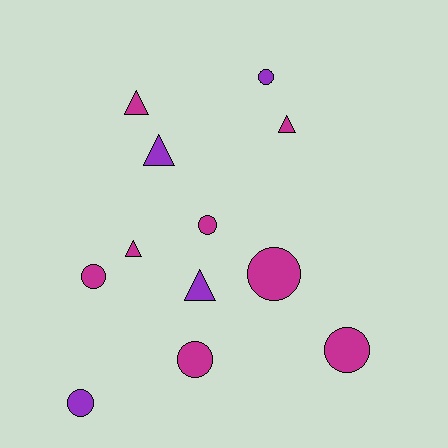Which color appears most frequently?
Magenta, with 8 objects.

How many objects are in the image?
There are 12 objects.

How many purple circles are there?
There are 2 purple circles.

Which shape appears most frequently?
Circle, with 7 objects.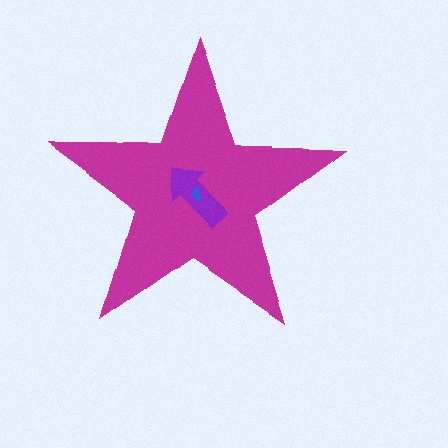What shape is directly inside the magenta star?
The purple arrow.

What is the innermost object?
The blue semicircle.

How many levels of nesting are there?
3.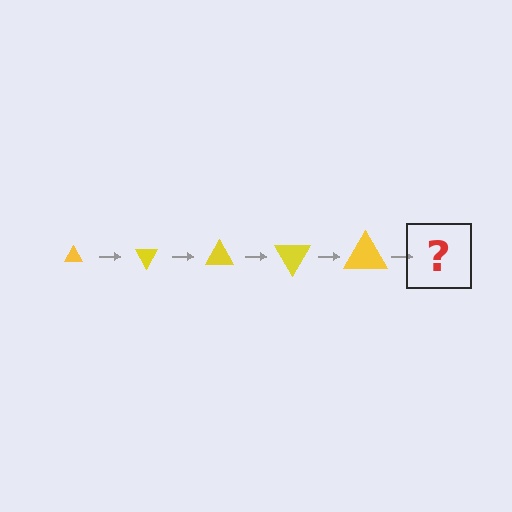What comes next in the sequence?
The next element should be a triangle, larger than the previous one and rotated 300 degrees from the start.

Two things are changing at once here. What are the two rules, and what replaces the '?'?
The two rules are that the triangle grows larger each step and it rotates 60 degrees each step. The '?' should be a triangle, larger than the previous one and rotated 300 degrees from the start.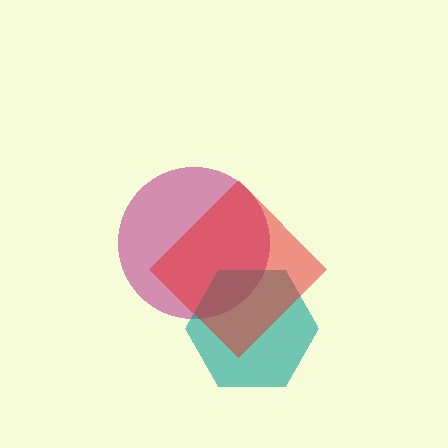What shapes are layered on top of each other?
The layered shapes are: a magenta circle, a teal hexagon, a red diamond.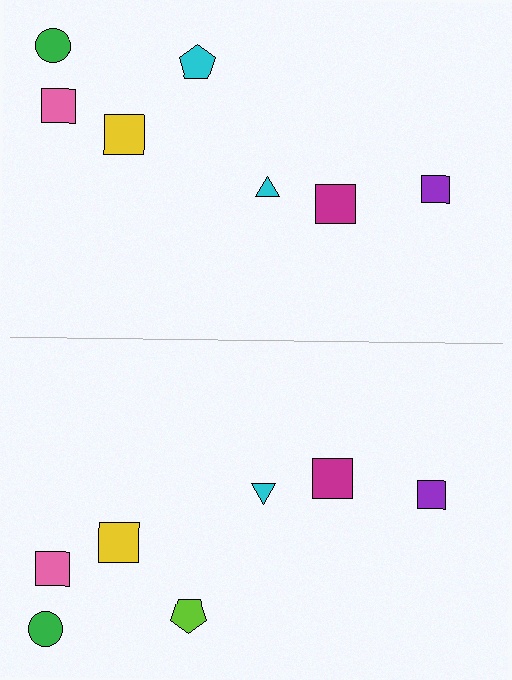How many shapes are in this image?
There are 14 shapes in this image.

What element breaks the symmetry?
The lime pentagon on the bottom side breaks the symmetry — its mirror counterpart is cyan.